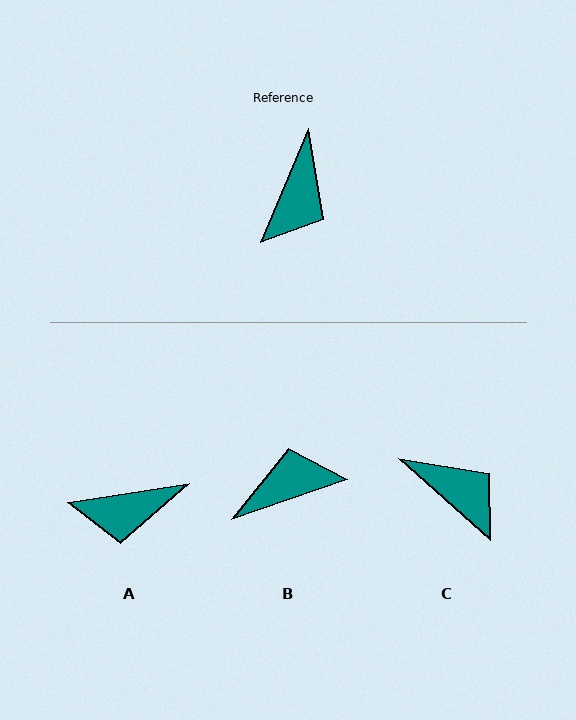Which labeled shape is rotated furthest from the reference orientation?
B, about 132 degrees away.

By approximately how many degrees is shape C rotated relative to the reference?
Approximately 72 degrees counter-clockwise.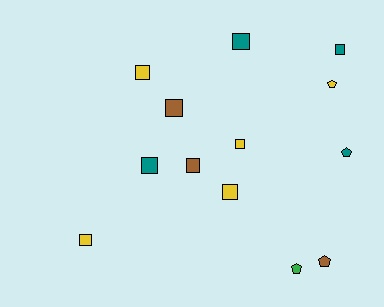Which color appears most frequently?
Yellow, with 5 objects.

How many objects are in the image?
There are 13 objects.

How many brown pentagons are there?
There is 1 brown pentagon.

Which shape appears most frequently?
Square, with 9 objects.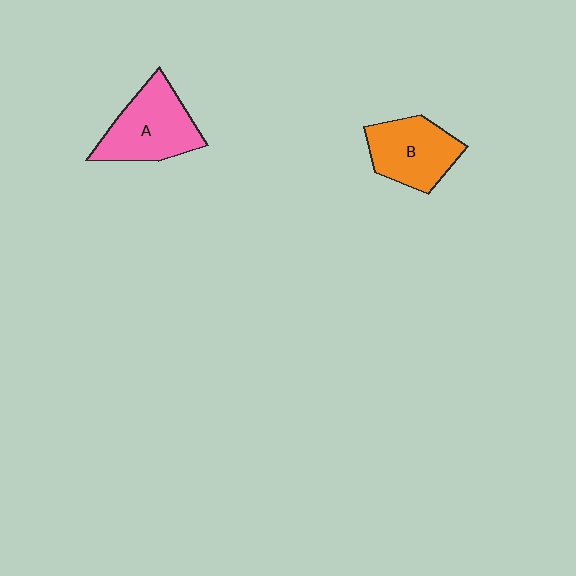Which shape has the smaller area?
Shape B (orange).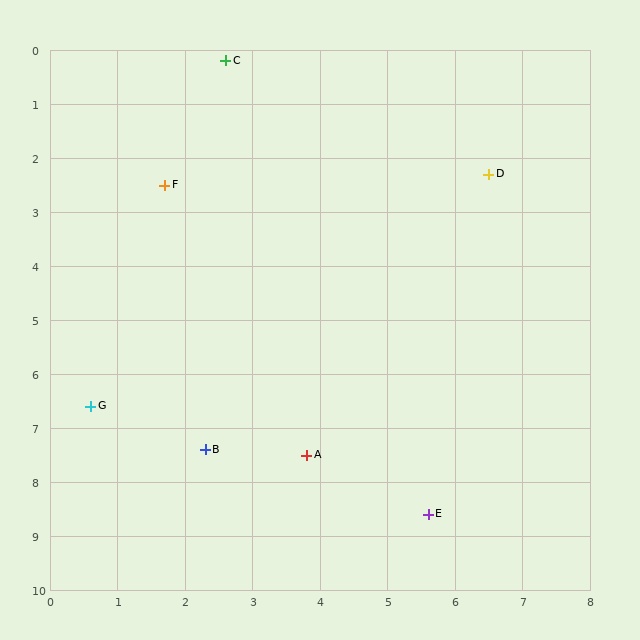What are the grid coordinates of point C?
Point C is at approximately (2.6, 0.2).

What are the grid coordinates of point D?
Point D is at approximately (6.5, 2.3).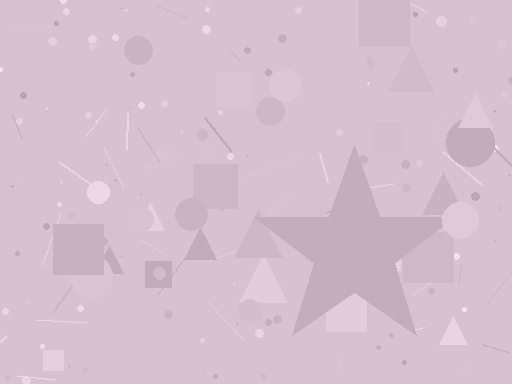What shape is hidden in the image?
A star is hidden in the image.